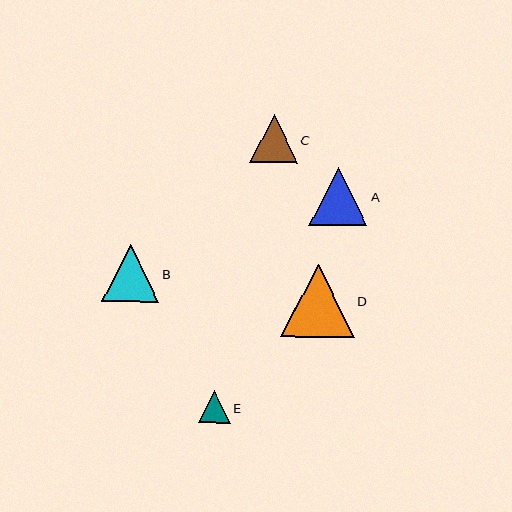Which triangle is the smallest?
Triangle E is the smallest with a size of approximately 32 pixels.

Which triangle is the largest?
Triangle D is the largest with a size of approximately 74 pixels.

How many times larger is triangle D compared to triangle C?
Triangle D is approximately 1.5 times the size of triangle C.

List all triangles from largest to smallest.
From largest to smallest: D, A, B, C, E.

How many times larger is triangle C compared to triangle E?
Triangle C is approximately 1.5 times the size of triangle E.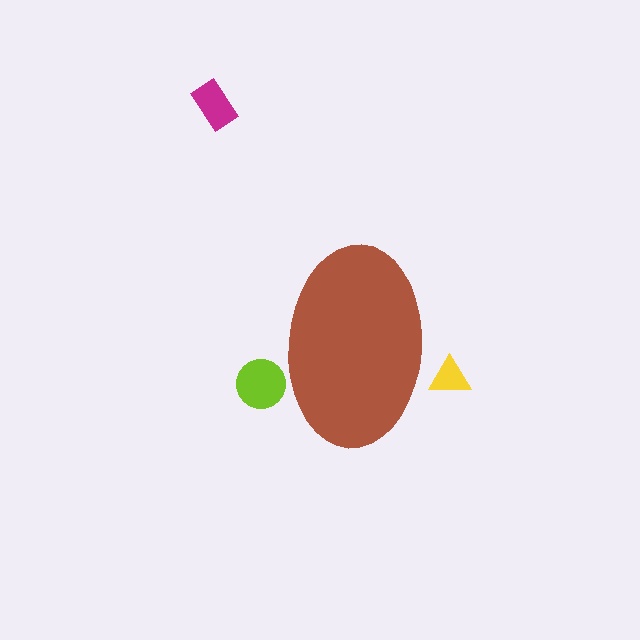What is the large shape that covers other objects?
A brown ellipse.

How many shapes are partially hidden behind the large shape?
2 shapes are partially hidden.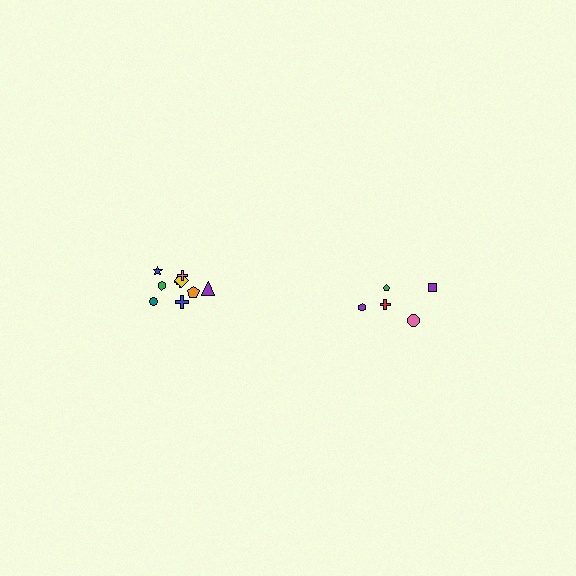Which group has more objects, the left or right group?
The left group.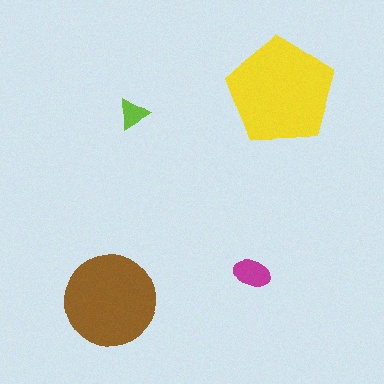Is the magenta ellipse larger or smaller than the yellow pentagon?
Smaller.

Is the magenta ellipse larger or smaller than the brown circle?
Smaller.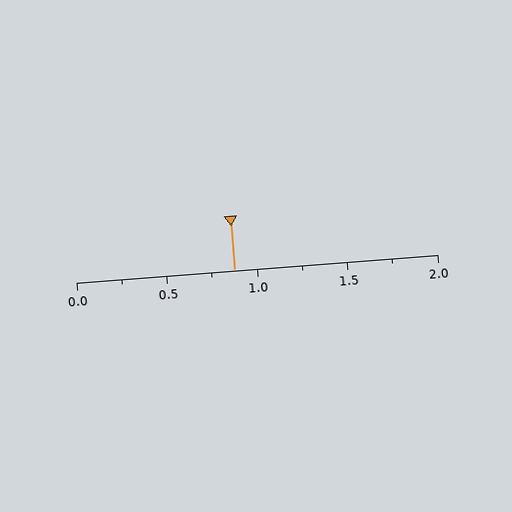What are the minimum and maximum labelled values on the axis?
The axis runs from 0.0 to 2.0.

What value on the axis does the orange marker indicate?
The marker indicates approximately 0.88.